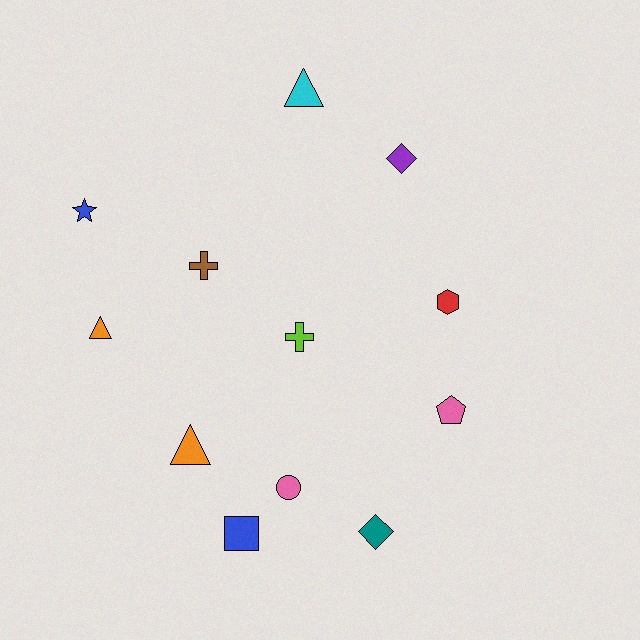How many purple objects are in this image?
There is 1 purple object.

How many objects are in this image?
There are 12 objects.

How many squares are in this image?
There is 1 square.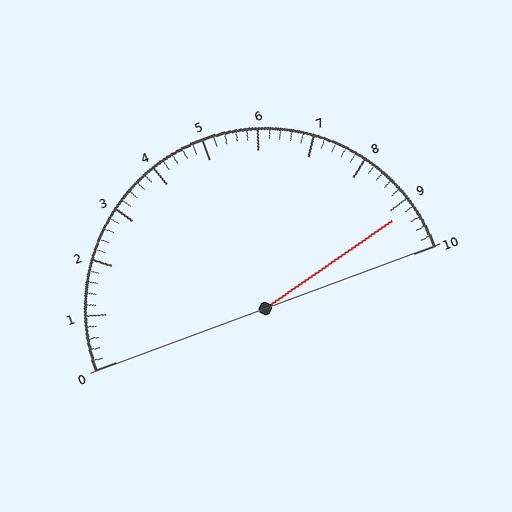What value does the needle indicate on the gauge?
The needle indicates approximately 9.2.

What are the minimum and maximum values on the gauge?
The gauge ranges from 0 to 10.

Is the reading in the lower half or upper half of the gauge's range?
The reading is in the upper half of the range (0 to 10).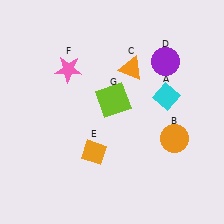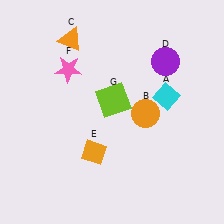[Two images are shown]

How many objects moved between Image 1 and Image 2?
2 objects moved between the two images.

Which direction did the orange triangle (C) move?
The orange triangle (C) moved left.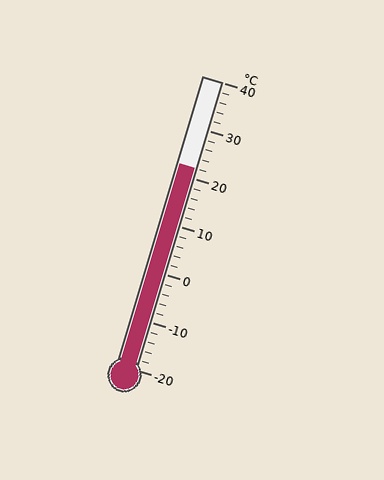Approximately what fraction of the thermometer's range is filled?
The thermometer is filled to approximately 70% of its range.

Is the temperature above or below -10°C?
The temperature is above -10°C.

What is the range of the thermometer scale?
The thermometer scale ranges from -20°C to 40°C.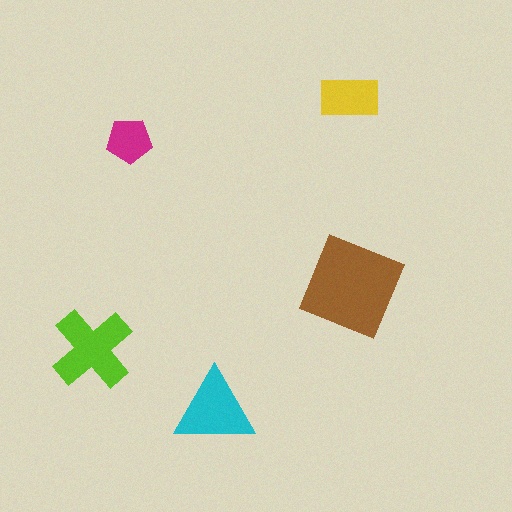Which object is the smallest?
The magenta pentagon.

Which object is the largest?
The brown square.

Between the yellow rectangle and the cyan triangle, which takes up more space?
The cyan triangle.